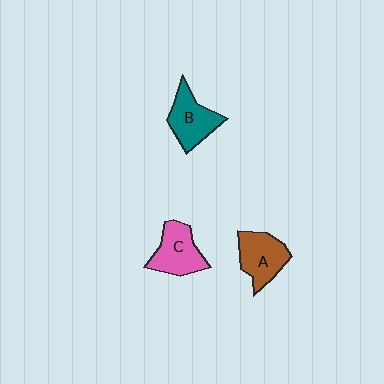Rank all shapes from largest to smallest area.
From largest to smallest: C (pink), B (teal), A (brown).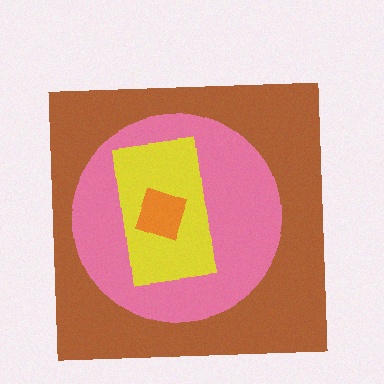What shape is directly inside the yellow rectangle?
The orange diamond.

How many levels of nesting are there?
4.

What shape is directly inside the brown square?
The pink circle.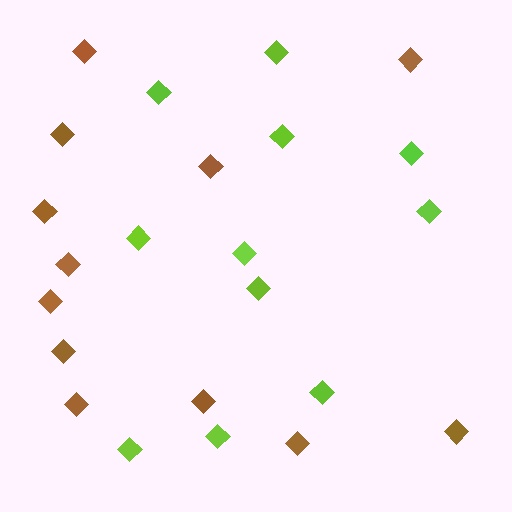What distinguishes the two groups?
There are 2 groups: one group of lime diamonds (11) and one group of brown diamonds (12).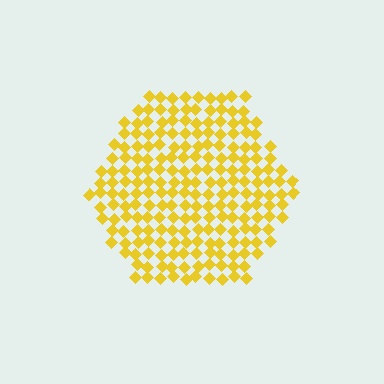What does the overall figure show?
The overall figure shows a hexagon.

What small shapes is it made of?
It is made of small diamonds.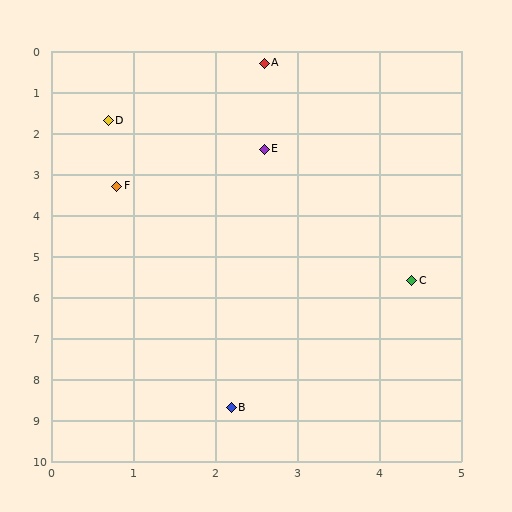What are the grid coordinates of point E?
Point E is at approximately (2.6, 2.4).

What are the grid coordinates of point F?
Point F is at approximately (0.8, 3.3).